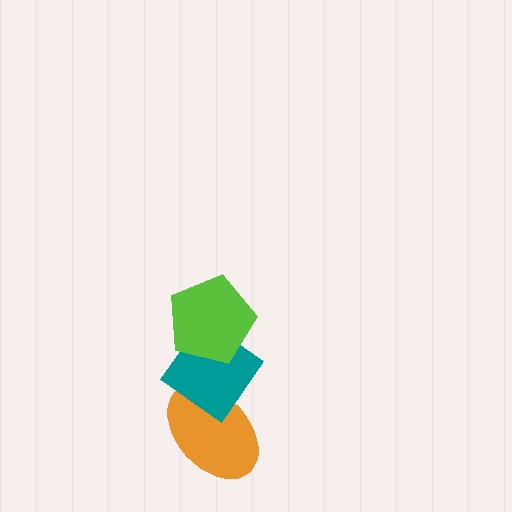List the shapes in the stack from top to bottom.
From top to bottom: the lime pentagon, the teal diamond, the orange ellipse.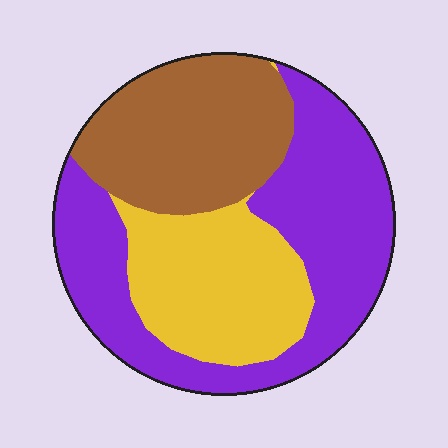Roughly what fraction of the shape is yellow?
Yellow covers 26% of the shape.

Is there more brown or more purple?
Purple.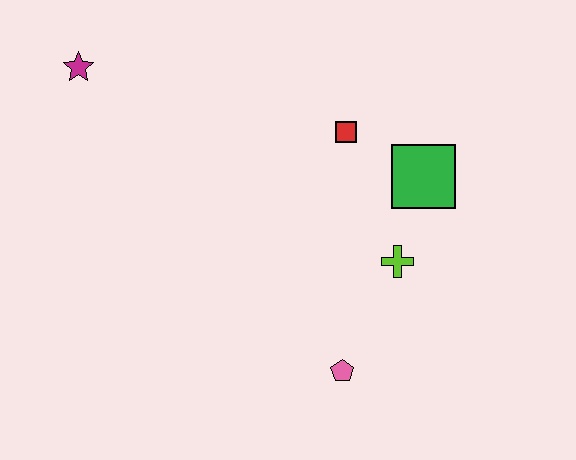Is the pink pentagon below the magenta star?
Yes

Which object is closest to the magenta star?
The red square is closest to the magenta star.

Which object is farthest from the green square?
The magenta star is farthest from the green square.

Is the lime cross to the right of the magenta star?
Yes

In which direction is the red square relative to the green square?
The red square is to the left of the green square.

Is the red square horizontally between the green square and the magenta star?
Yes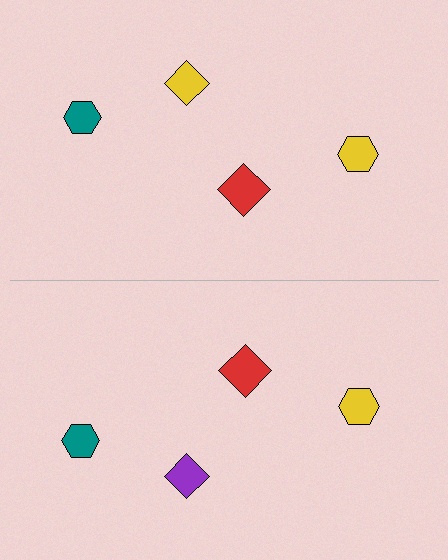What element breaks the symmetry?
The purple diamond on the bottom side breaks the symmetry — its mirror counterpart is yellow.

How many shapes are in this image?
There are 8 shapes in this image.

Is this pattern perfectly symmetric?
No, the pattern is not perfectly symmetric. The purple diamond on the bottom side breaks the symmetry — its mirror counterpart is yellow.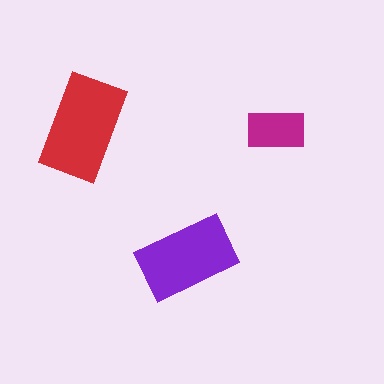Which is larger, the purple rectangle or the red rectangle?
The red one.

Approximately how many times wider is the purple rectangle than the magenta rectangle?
About 1.5 times wider.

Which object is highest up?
The red rectangle is topmost.